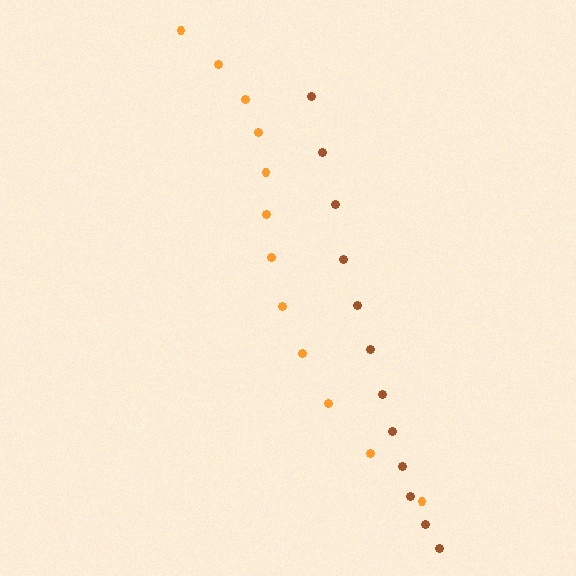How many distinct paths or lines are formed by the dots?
There are 2 distinct paths.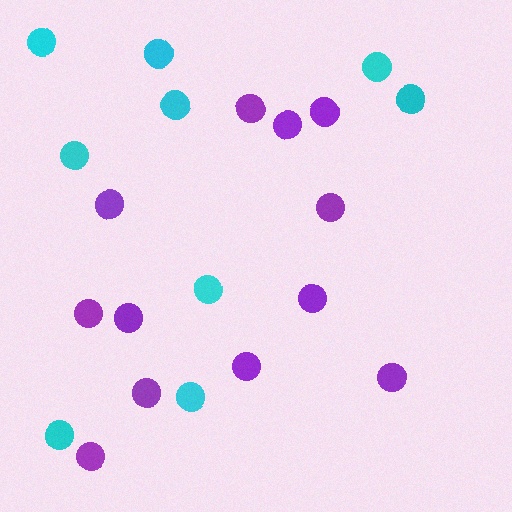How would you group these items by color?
There are 2 groups: one group of purple circles (12) and one group of cyan circles (9).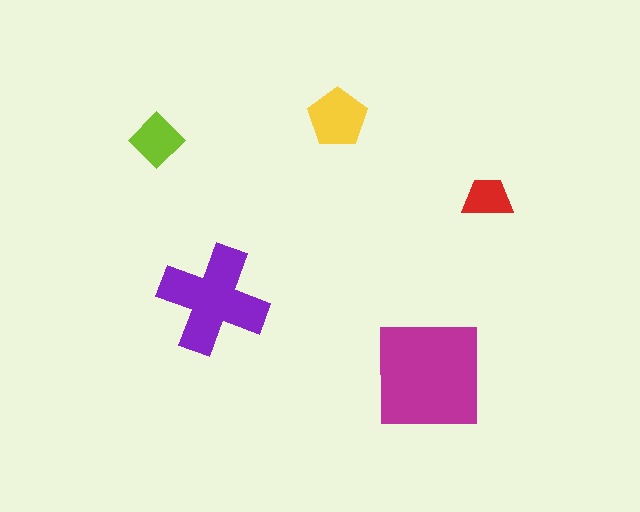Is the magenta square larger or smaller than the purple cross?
Larger.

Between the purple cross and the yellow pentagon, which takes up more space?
The purple cross.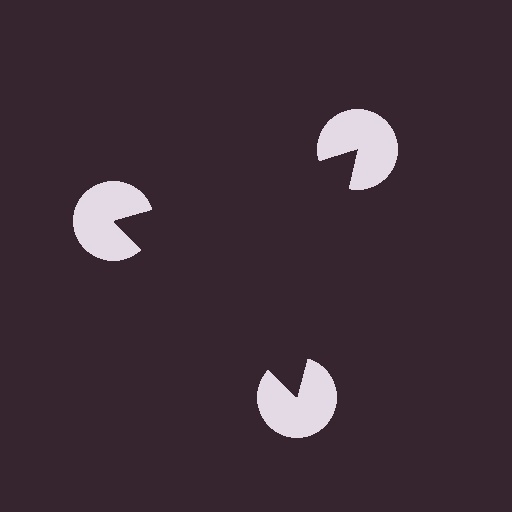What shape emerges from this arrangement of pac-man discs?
An illusory triangle — its edges are inferred from the aligned wedge cuts in the pac-man discs, not physically drawn.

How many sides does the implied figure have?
3 sides.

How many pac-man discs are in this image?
There are 3 — one at each vertex of the illusory triangle.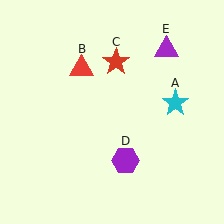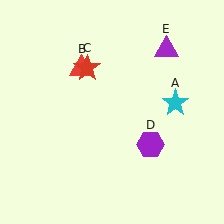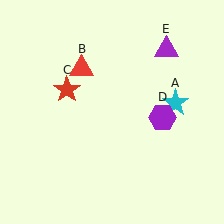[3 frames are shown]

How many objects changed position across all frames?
2 objects changed position: red star (object C), purple hexagon (object D).